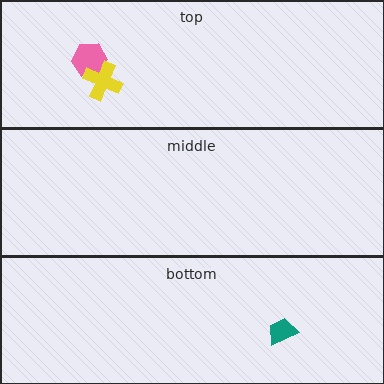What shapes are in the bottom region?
The teal trapezoid.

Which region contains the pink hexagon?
The top region.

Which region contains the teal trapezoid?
The bottom region.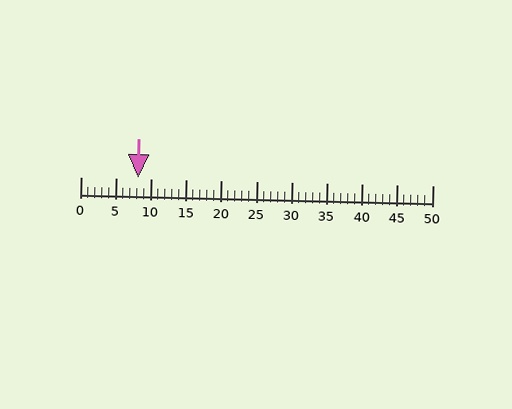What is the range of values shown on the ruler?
The ruler shows values from 0 to 50.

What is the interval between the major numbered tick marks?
The major tick marks are spaced 5 units apart.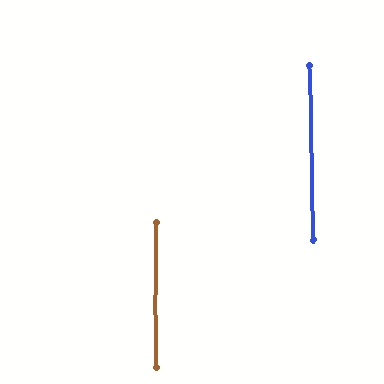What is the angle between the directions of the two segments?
Approximately 1 degree.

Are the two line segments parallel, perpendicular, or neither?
Parallel — their directions differ by only 1.2°.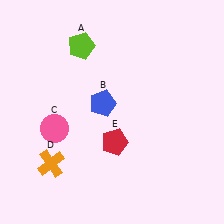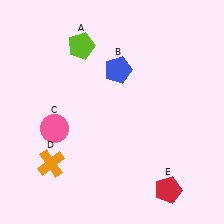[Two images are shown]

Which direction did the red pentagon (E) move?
The red pentagon (E) moved right.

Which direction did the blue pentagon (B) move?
The blue pentagon (B) moved up.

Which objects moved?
The objects that moved are: the blue pentagon (B), the red pentagon (E).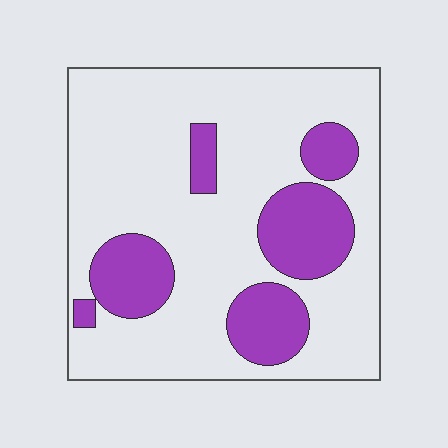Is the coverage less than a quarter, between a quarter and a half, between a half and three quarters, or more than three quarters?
Less than a quarter.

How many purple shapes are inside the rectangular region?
6.